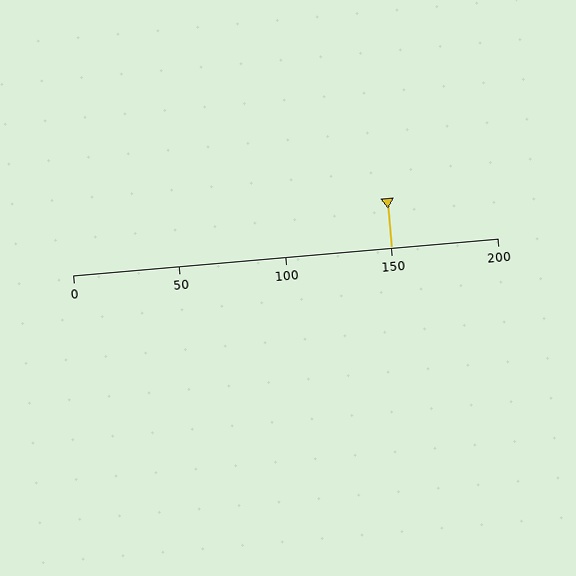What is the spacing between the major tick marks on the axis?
The major ticks are spaced 50 apart.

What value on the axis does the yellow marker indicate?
The marker indicates approximately 150.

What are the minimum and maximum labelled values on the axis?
The axis runs from 0 to 200.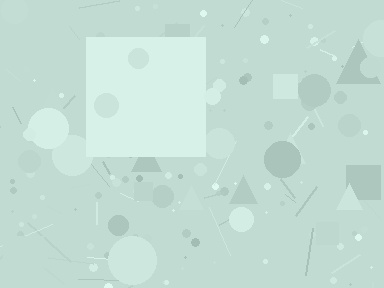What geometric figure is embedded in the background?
A square is embedded in the background.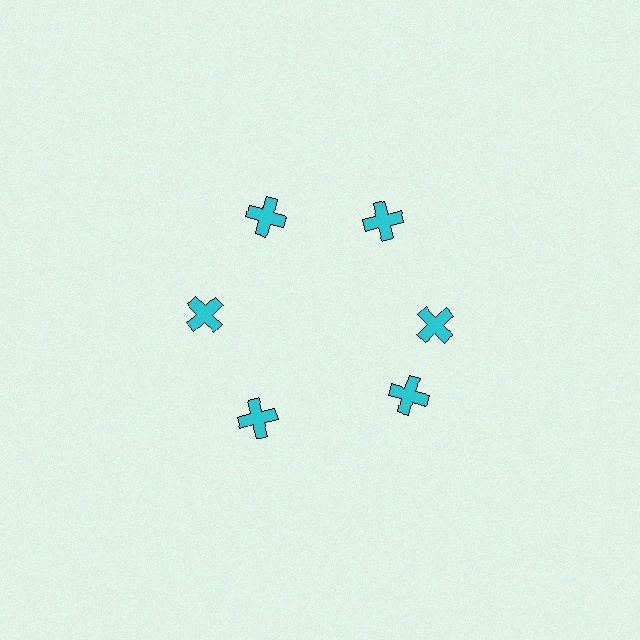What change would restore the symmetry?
The symmetry would be restored by rotating it back into even spacing with its neighbors so that all 6 crosses sit at equal angles and equal distance from the center.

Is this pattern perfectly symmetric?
No. The 6 cyan crosses are arranged in a ring, but one element near the 5 o'clock position is rotated out of alignment along the ring, breaking the 6-fold rotational symmetry.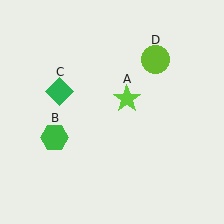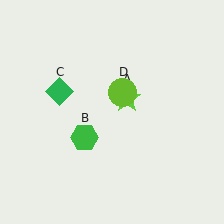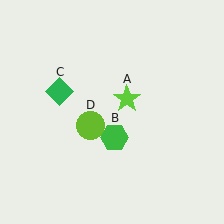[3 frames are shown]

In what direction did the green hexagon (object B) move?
The green hexagon (object B) moved right.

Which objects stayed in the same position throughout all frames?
Lime star (object A) and green diamond (object C) remained stationary.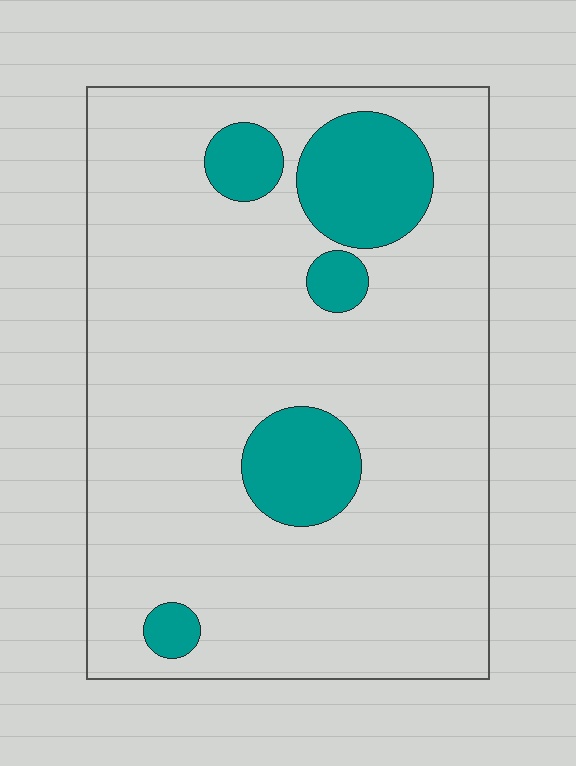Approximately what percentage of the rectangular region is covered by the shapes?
Approximately 15%.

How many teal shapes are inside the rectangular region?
5.